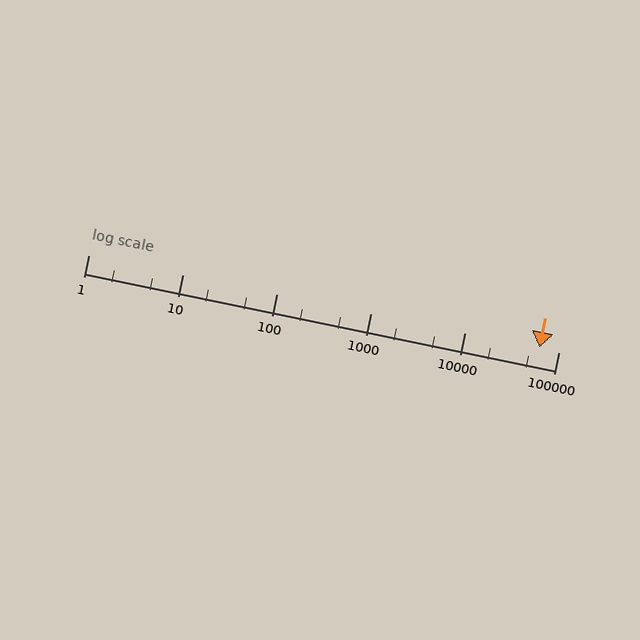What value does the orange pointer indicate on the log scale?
The pointer indicates approximately 63000.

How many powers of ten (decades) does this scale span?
The scale spans 5 decades, from 1 to 100000.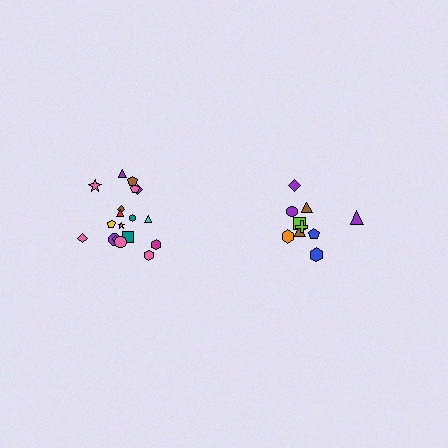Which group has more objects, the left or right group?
The left group.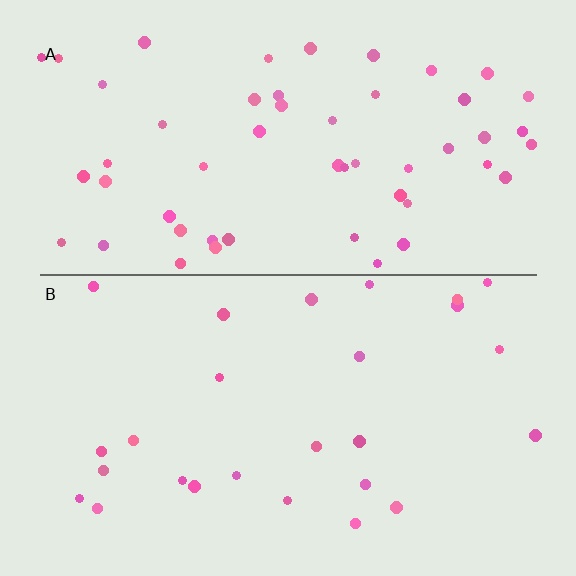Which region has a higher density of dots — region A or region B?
A (the top).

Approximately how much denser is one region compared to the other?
Approximately 2.0× — region A over region B.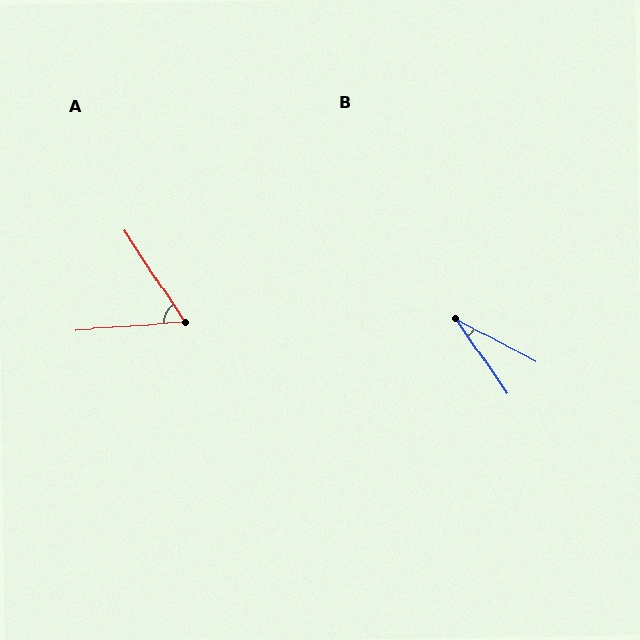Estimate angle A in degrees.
Approximately 61 degrees.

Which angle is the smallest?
B, at approximately 27 degrees.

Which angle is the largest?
A, at approximately 61 degrees.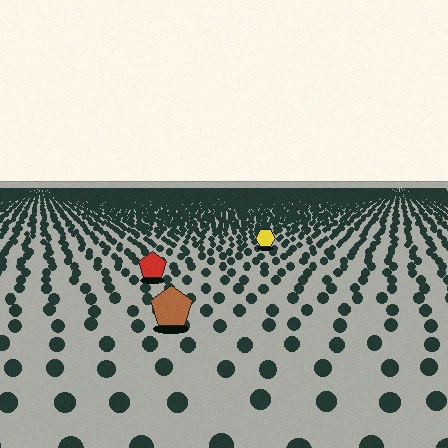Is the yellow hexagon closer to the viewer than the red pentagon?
No. The red pentagon is closer — you can tell from the texture gradient: the ground texture is coarser near it.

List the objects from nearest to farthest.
From nearest to farthest: the brown pentagon, the red pentagon, the yellow hexagon.